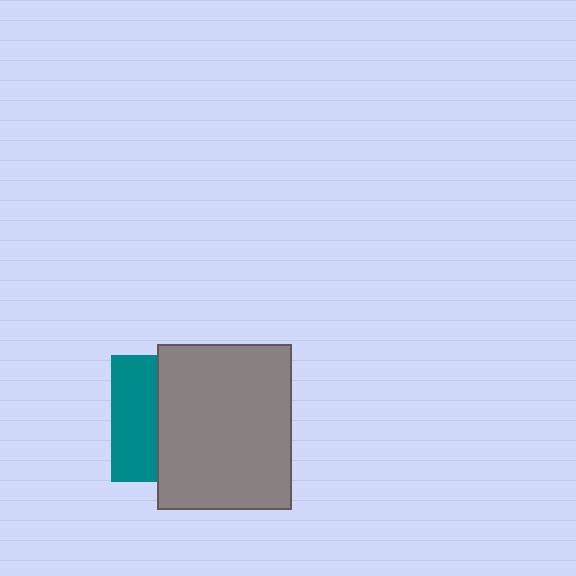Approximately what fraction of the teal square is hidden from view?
Roughly 63% of the teal square is hidden behind the gray rectangle.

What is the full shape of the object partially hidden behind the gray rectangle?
The partially hidden object is a teal square.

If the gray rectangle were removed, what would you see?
You would see the complete teal square.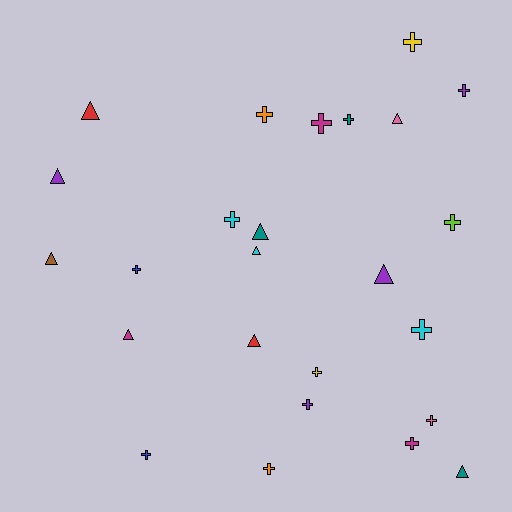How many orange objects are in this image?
There are 2 orange objects.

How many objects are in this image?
There are 25 objects.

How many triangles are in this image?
There are 10 triangles.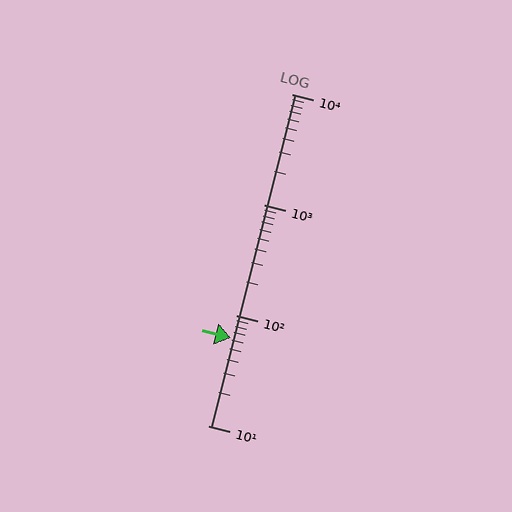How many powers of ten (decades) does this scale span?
The scale spans 3 decades, from 10 to 10000.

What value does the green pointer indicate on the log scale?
The pointer indicates approximately 62.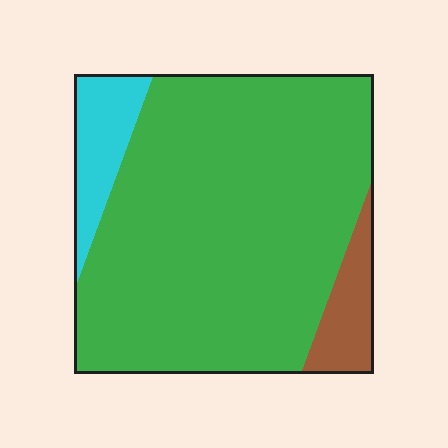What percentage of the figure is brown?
Brown covers roughly 10% of the figure.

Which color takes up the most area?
Green, at roughly 80%.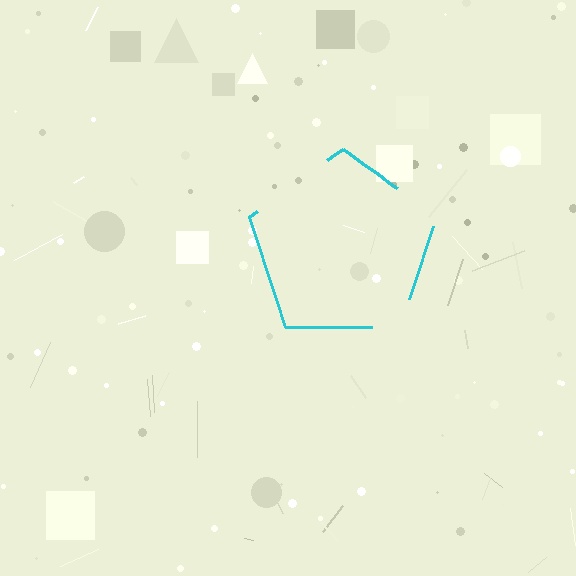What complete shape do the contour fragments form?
The contour fragments form a pentagon.